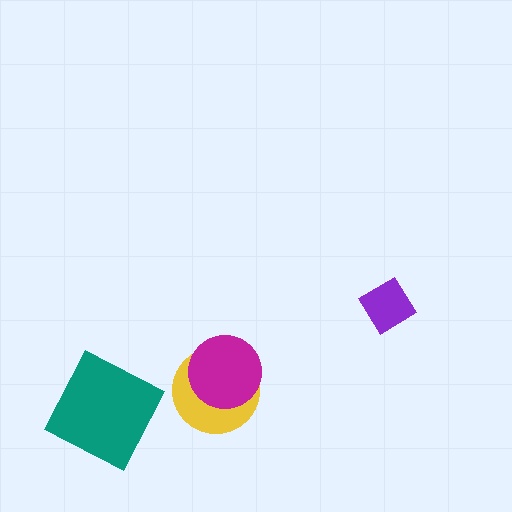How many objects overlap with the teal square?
0 objects overlap with the teal square.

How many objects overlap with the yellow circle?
1 object overlaps with the yellow circle.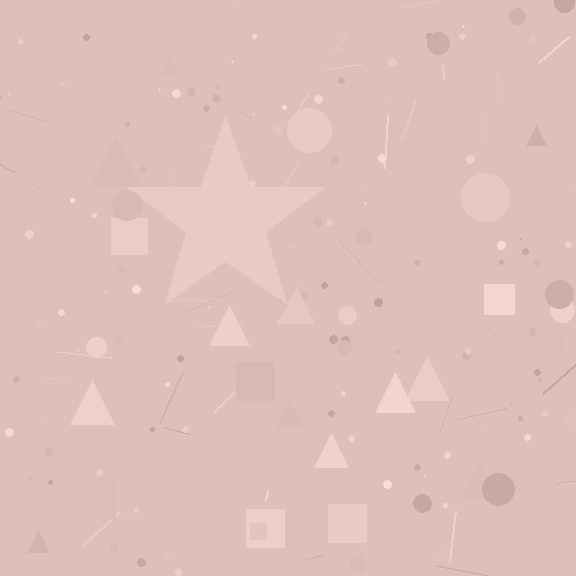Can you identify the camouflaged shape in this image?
The camouflaged shape is a star.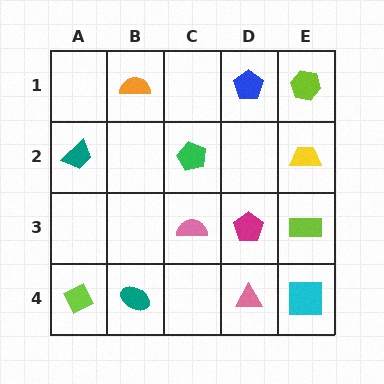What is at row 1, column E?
A lime hexagon.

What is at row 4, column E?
A cyan square.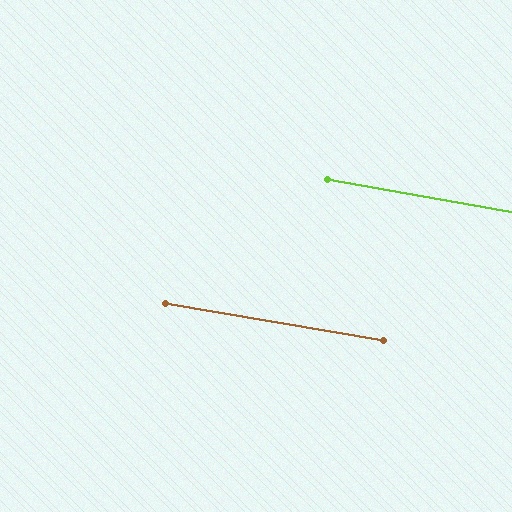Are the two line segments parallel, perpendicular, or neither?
Parallel — their directions differ by only 0.4°.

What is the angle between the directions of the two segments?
Approximately 0 degrees.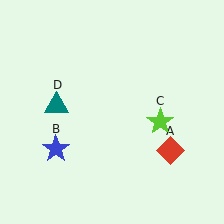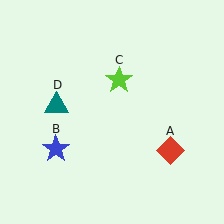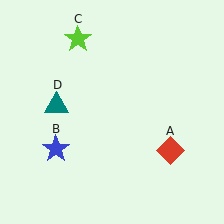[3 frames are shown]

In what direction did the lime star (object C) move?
The lime star (object C) moved up and to the left.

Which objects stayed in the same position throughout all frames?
Red diamond (object A) and blue star (object B) and teal triangle (object D) remained stationary.